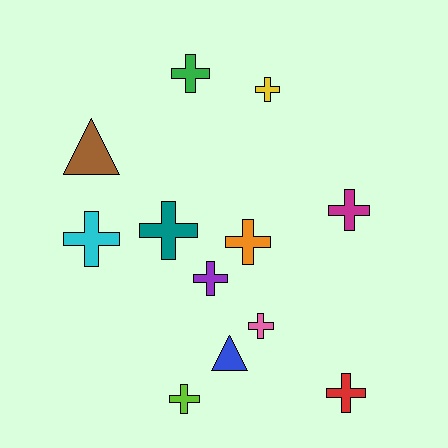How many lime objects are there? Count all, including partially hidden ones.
There is 1 lime object.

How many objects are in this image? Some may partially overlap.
There are 12 objects.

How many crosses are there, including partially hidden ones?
There are 10 crosses.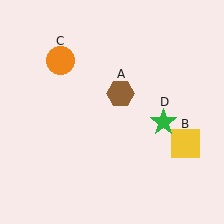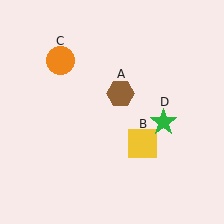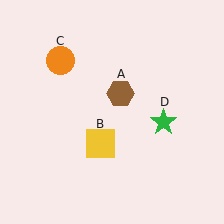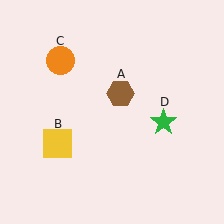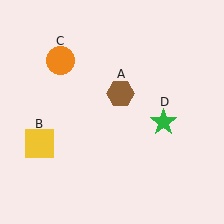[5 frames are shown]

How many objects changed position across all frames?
1 object changed position: yellow square (object B).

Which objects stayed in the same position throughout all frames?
Brown hexagon (object A) and orange circle (object C) and green star (object D) remained stationary.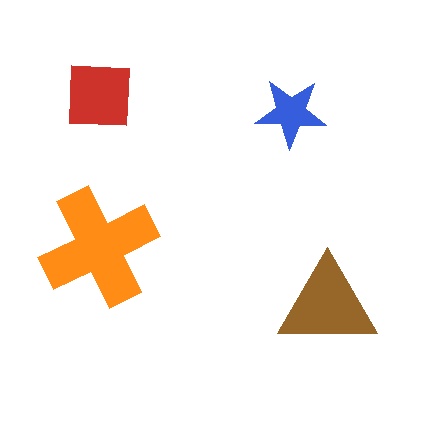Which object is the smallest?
The blue star.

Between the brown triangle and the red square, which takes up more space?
The brown triangle.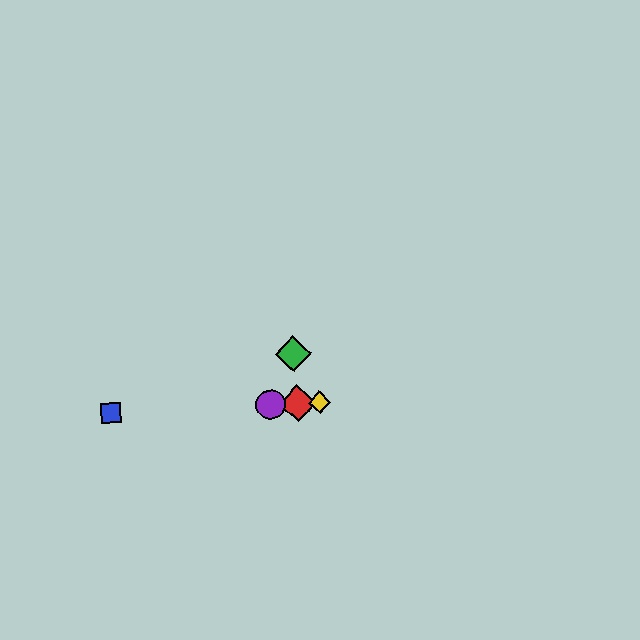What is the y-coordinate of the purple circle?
The purple circle is at y≈405.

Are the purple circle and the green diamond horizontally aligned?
No, the purple circle is at y≈405 and the green diamond is at y≈354.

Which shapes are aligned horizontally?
The red diamond, the blue square, the yellow diamond, the purple circle are aligned horizontally.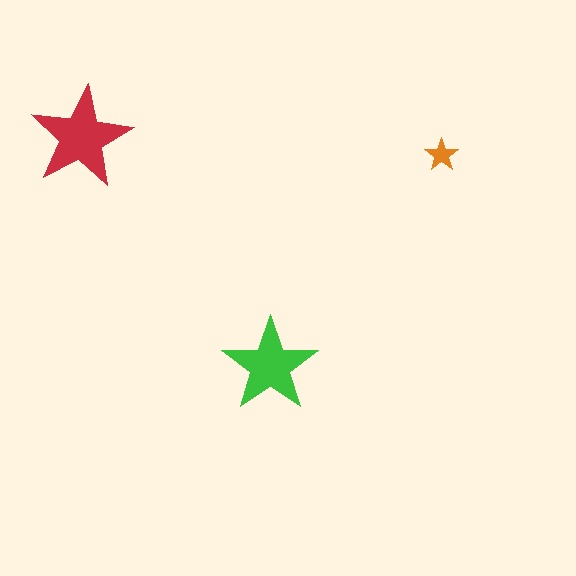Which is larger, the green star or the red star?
The red one.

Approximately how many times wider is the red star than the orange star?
About 3 times wider.